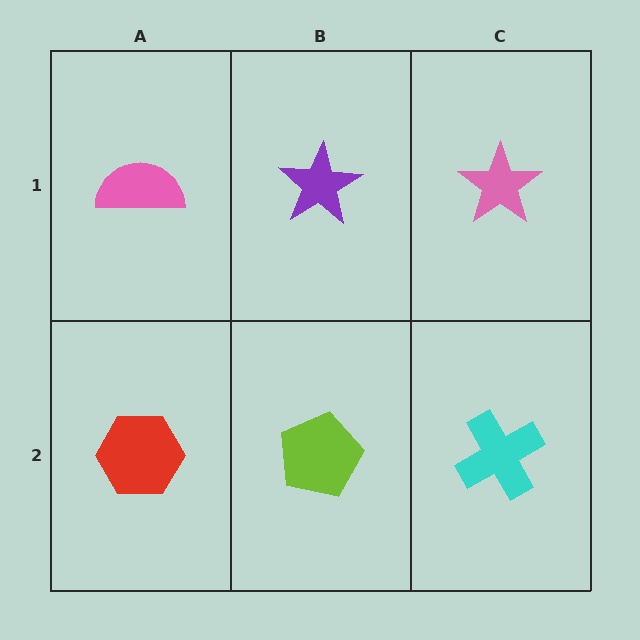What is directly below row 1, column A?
A red hexagon.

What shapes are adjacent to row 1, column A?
A red hexagon (row 2, column A), a purple star (row 1, column B).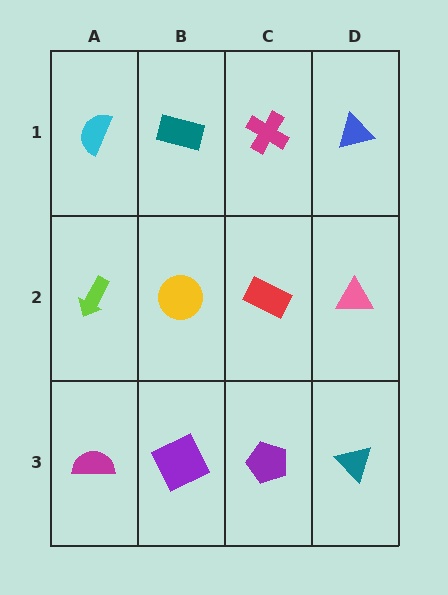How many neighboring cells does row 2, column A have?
3.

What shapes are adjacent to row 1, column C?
A red rectangle (row 2, column C), a teal rectangle (row 1, column B), a blue triangle (row 1, column D).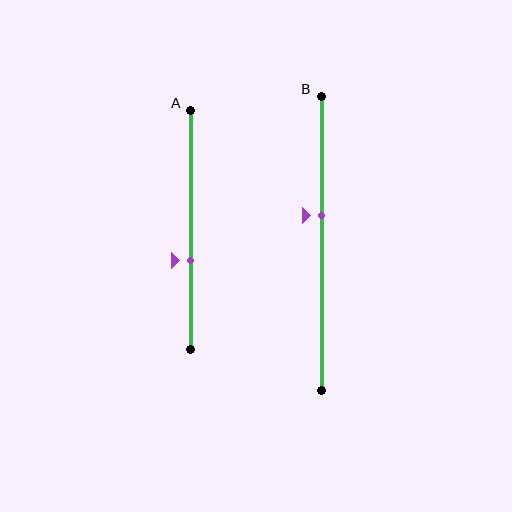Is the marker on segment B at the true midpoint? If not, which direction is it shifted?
No, the marker on segment B is shifted upward by about 10% of the segment length.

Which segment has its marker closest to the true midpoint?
Segment B has its marker closest to the true midpoint.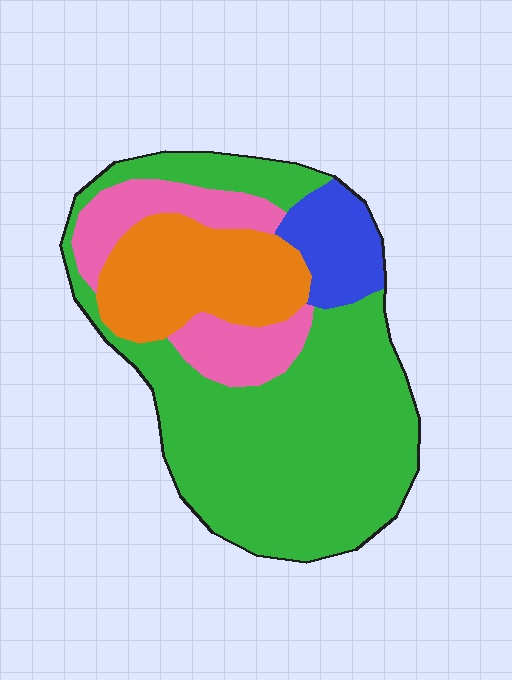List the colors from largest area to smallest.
From largest to smallest: green, orange, pink, blue.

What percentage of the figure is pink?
Pink covers 16% of the figure.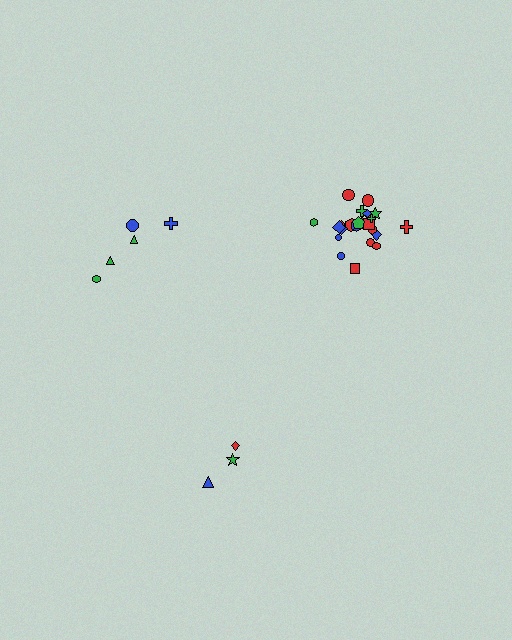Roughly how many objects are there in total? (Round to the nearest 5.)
Roughly 35 objects in total.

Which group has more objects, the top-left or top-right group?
The top-right group.